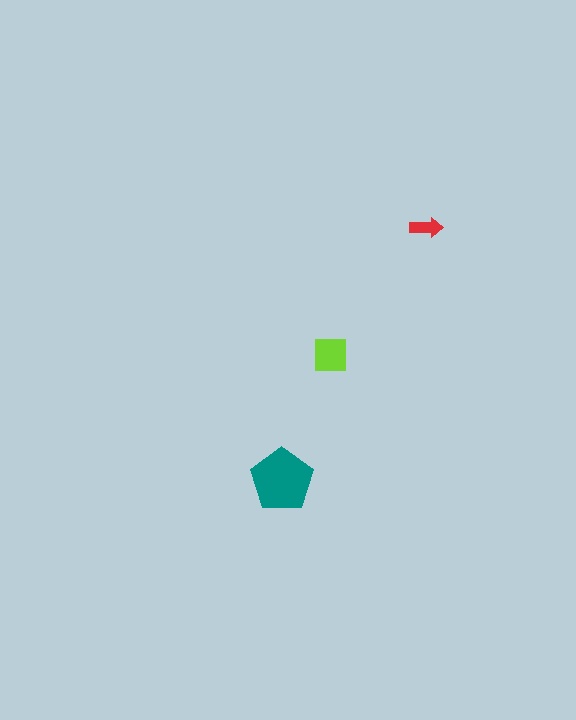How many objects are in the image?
There are 3 objects in the image.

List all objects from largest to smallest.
The teal pentagon, the lime square, the red arrow.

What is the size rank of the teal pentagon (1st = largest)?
1st.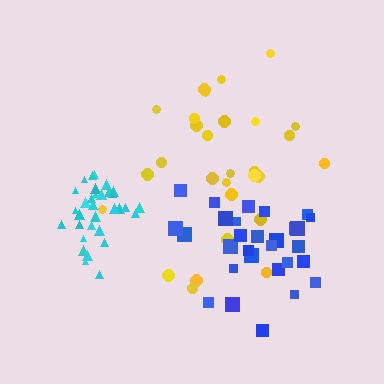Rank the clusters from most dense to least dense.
cyan, blue, yellow.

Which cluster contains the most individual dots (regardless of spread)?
Cyan (33).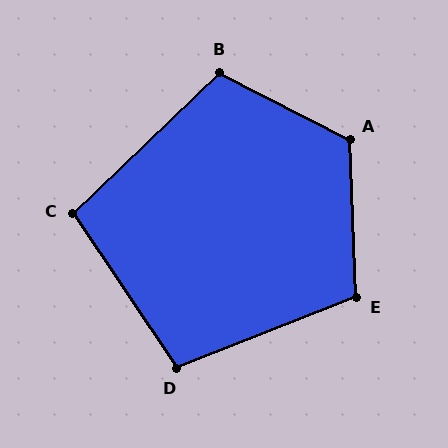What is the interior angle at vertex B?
Approximately 109 degrees (obtuse).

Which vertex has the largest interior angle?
A, at approximately 120 degrees.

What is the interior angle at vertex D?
Approximately 103 degrees (obtuse).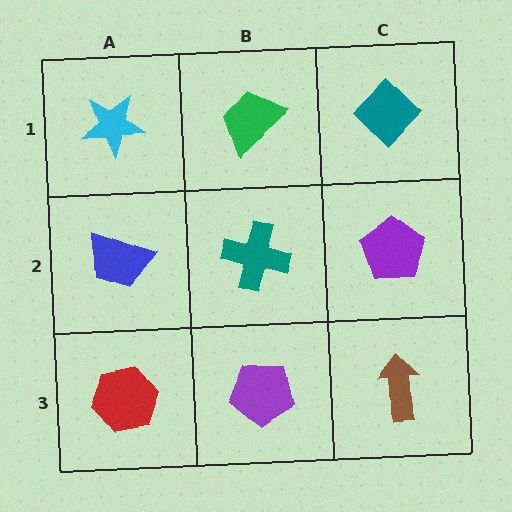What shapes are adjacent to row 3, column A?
A blue trapezoid (row 2, column A), a purple pentagon (row 3, column B).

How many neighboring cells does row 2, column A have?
3.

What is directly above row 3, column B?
A teal cross.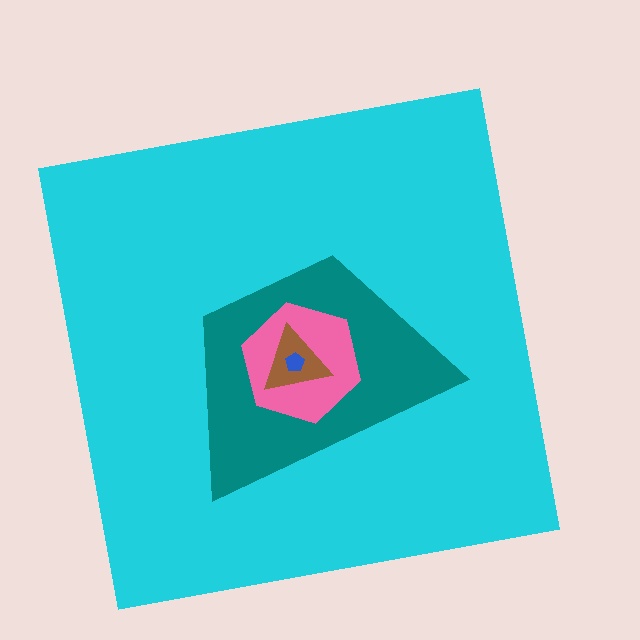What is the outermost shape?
The cyan square.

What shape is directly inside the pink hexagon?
The brown triangle.